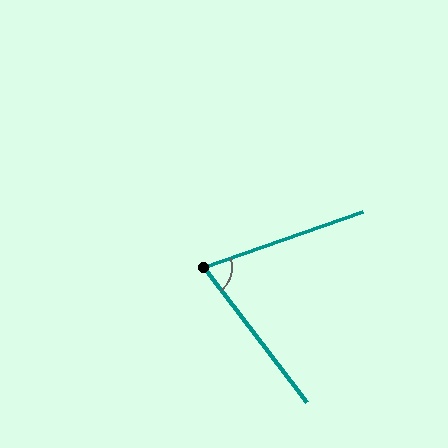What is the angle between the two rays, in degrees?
Approximately 72 degrees.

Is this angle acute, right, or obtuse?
It is acute.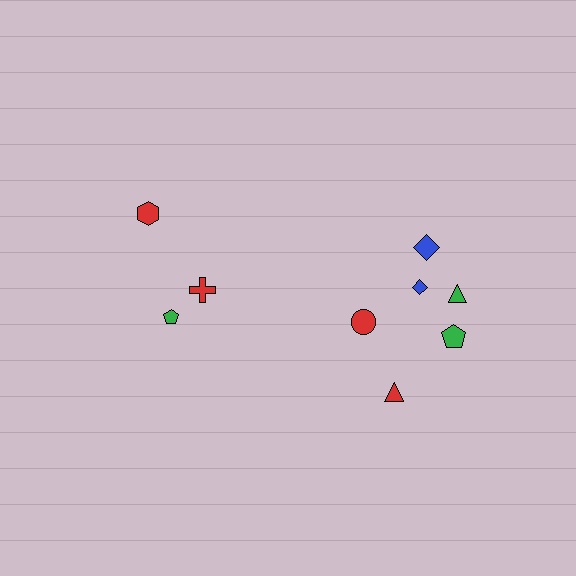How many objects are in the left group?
There are 3 objects.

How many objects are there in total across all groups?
There are 9 objects.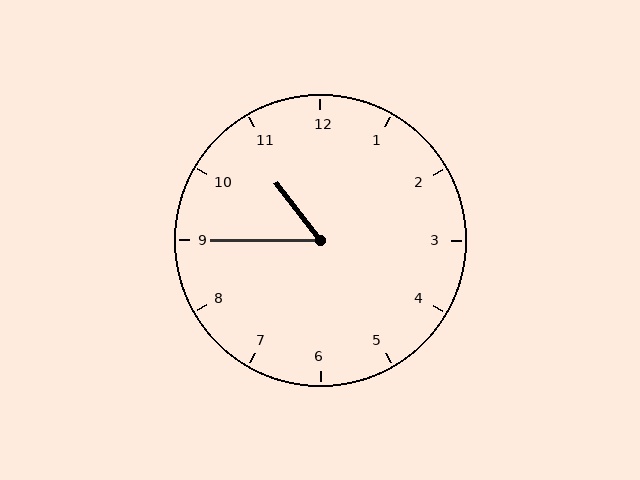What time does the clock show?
10:45.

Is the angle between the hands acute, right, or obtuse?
It is acute.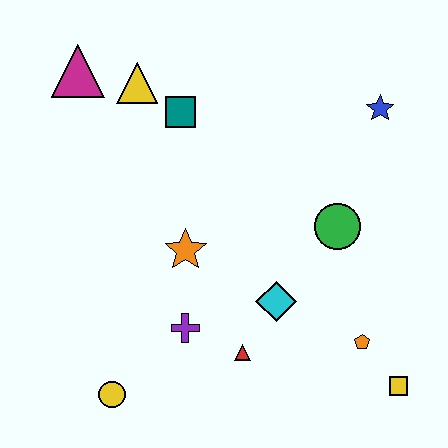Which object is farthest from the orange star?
The yellow square is farthest from the orange star.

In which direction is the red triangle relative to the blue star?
The red triangle is below the blue star.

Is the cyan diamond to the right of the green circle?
No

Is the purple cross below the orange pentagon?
No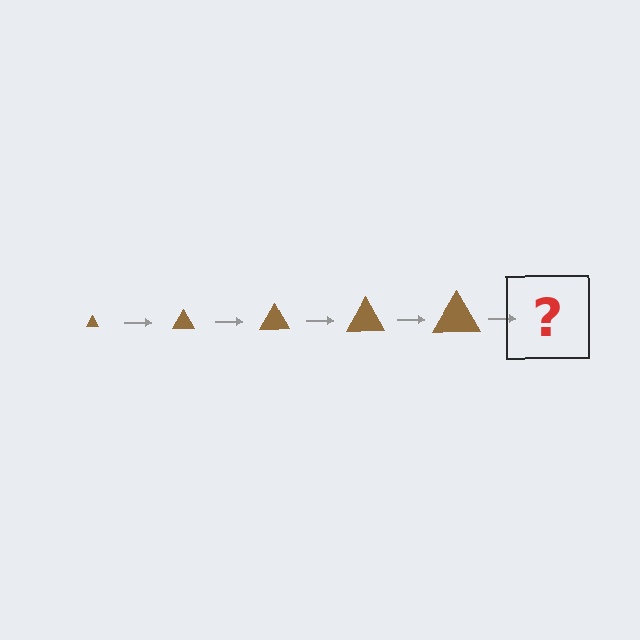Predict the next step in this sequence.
The next step is a brown triangle, larger than the previous one.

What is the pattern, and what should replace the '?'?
The pattern is that the triangle gets progressively larger each step. The '?' should be a brown triangle, larger than the previous one.